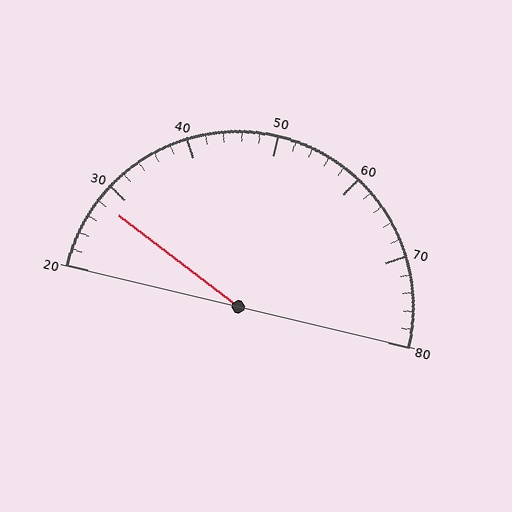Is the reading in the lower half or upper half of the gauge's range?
The reading is in the lower half of the range (20 to 80).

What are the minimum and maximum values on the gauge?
The gauge ranges from 20 to 80.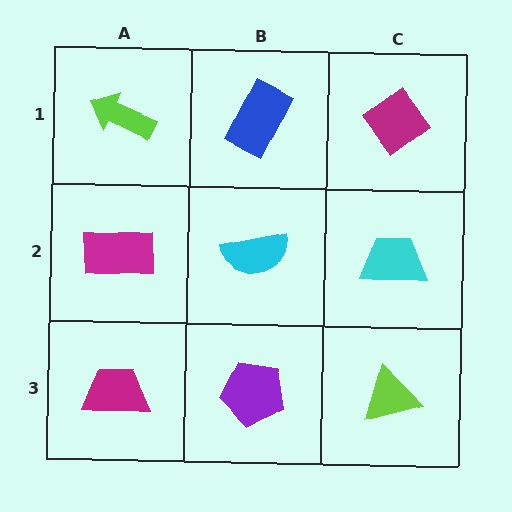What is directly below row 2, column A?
A magenta trapezoid.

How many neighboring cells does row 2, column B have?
4.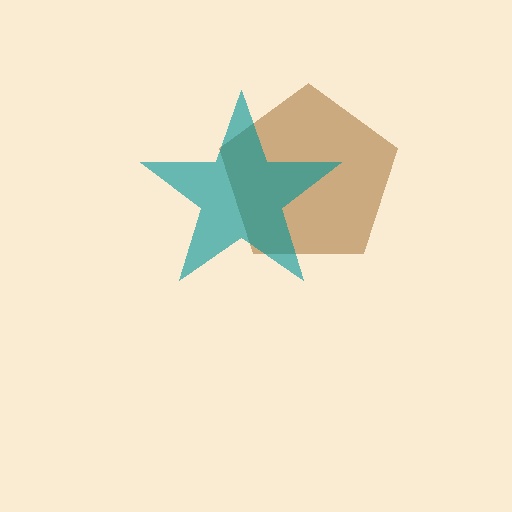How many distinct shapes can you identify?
There are 2 distinct shapes: a brown pentagon, a teal star.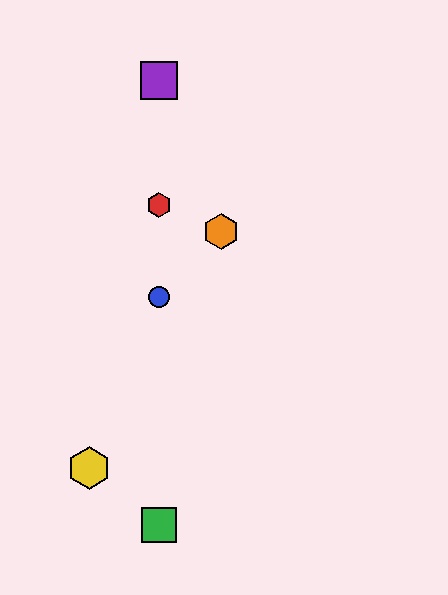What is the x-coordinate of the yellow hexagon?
The yellow hexagon is at x≈89.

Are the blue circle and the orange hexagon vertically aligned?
No, the blue circle is at x≈159 and the orange hexagon is at x≈221.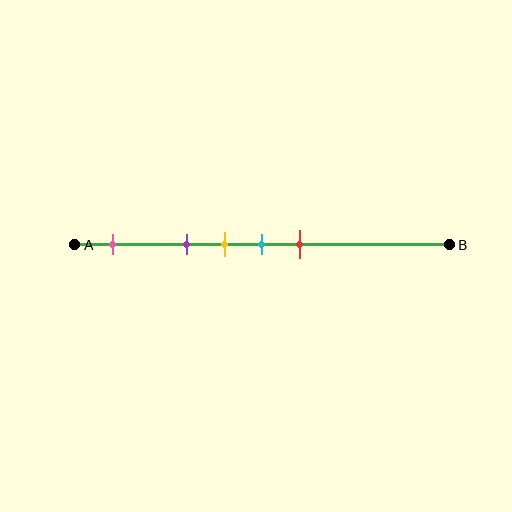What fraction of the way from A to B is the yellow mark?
The yellow mark is approximately 40% (0.4) of the way from A to B.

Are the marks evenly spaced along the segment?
No, the marks are not evenly spaced.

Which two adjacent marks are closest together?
The yellow and cyan marks are the closest adjacent pair.